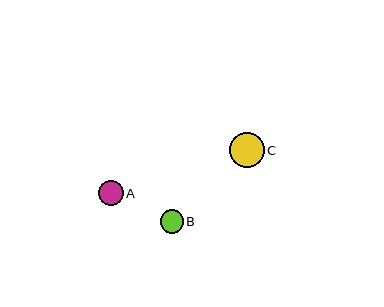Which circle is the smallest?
Circle B is the smallest with a size of approximately 23 pixels.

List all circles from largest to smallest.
From largest to smallest: C, A, B.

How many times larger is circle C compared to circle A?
Circle C is approximately 1.4 times the size of circle A.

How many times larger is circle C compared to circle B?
Circle C is approximately 1.5 times the size of circle B.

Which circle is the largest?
Circle C is the largest with a size of approximately 35 pixels.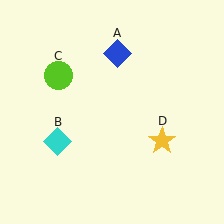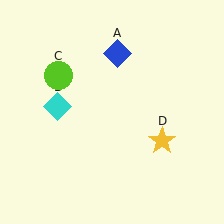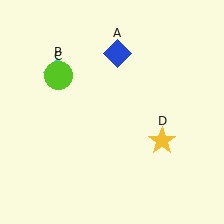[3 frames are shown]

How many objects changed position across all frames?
1 object changed position: cyan diamond (object B).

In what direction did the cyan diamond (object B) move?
The cyan diamond (object B) moved up.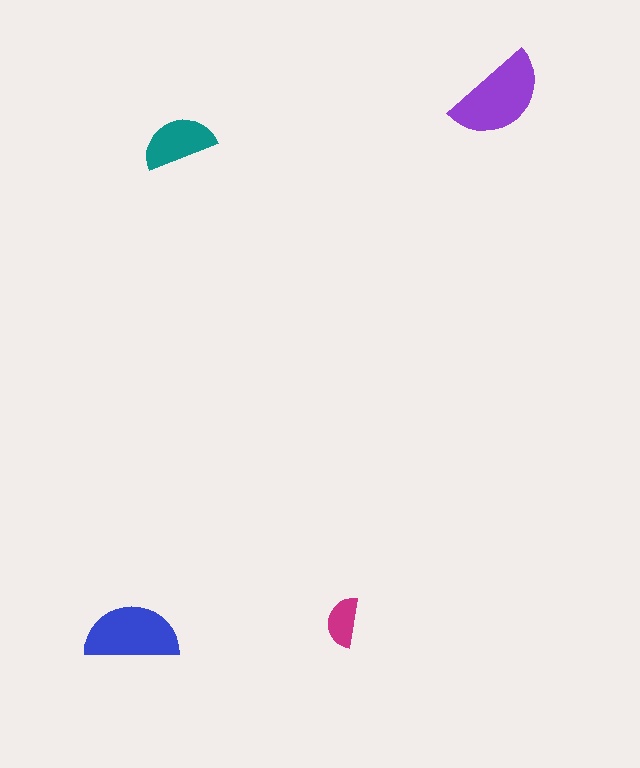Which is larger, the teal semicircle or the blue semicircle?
The blue one.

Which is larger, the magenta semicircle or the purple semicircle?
The purple one.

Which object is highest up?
The purple semicircle is topmost.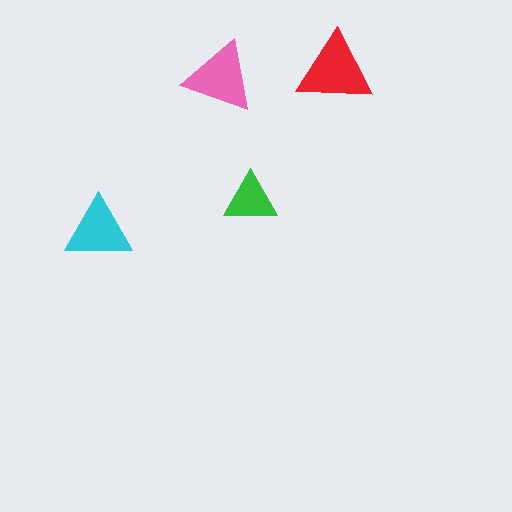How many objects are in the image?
There are 4 objects in the image.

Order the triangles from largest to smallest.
the red one, the pink one, the cyan one, the green one.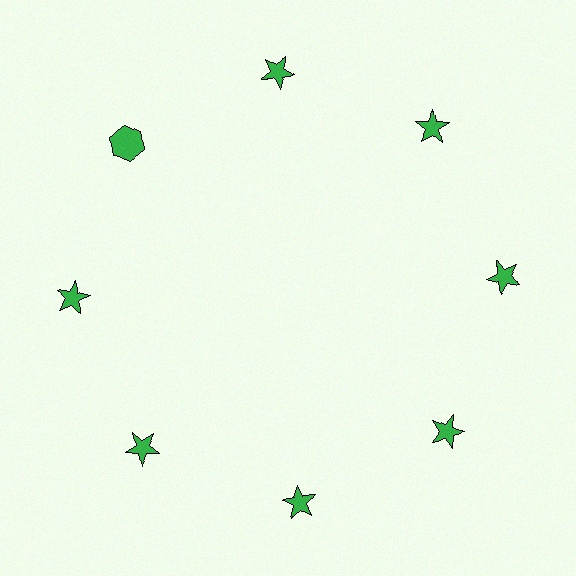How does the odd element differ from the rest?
It has a different shape: hexagon instead of star.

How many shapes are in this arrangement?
There are 8 shapes arranged in a ring pattern.